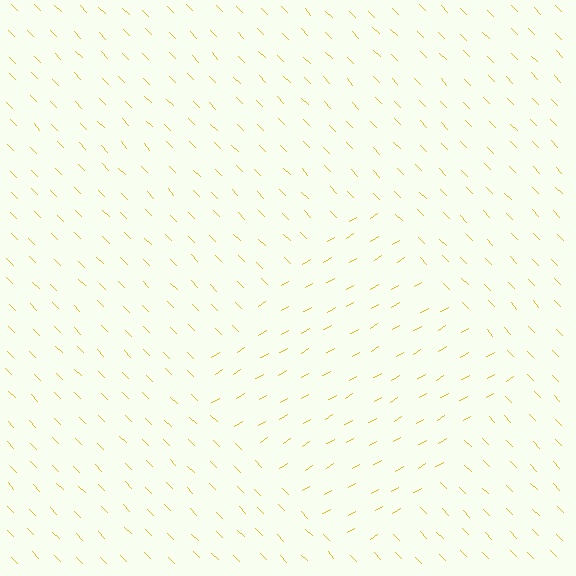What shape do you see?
I see a diamond.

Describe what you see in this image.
The image is filled with small yellow line segments. A diamond region in the image has lines oriented differently from the surrounding lines, creating a visible texture boundary.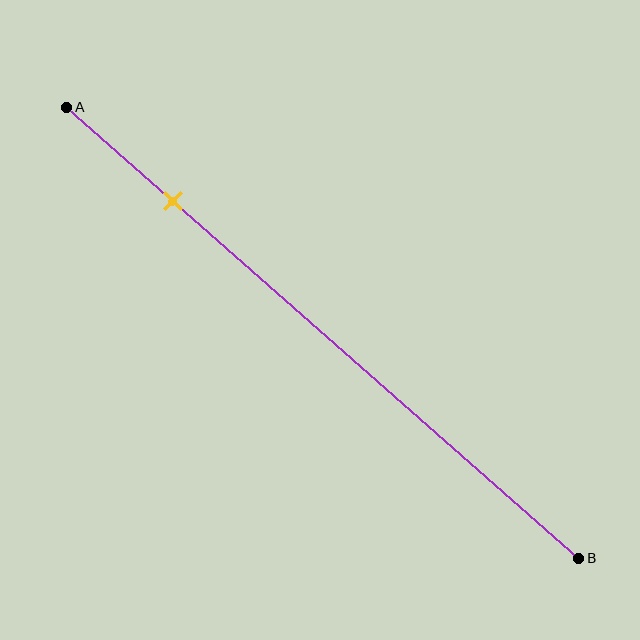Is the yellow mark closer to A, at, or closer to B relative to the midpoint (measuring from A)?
The yellow mark is closer to point A than the midpoint of segment AB.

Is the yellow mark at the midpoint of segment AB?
No, the mark is at about 20% from A, not at the 50% midpoint.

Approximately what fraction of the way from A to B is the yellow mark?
The yellow mark is approximately 20% of the way from A to B.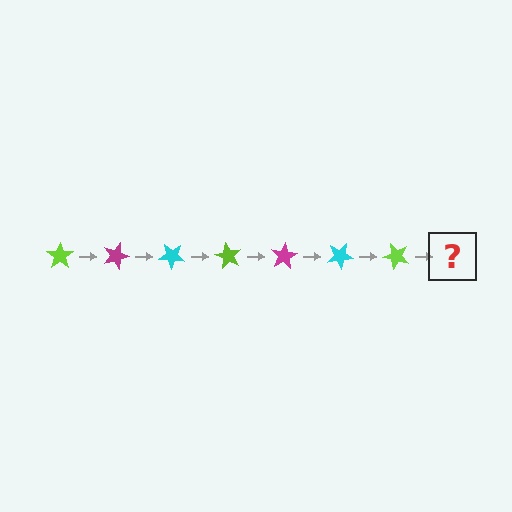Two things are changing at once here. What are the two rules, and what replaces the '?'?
The two rules are that it rotates 20 degrees each step and the color cycles through lime, magenta, and cyan. The '?' should be a magenta star, rotated 140 degrees from the start.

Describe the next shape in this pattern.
It should be a magenta star, rotated 140 degrees from the start.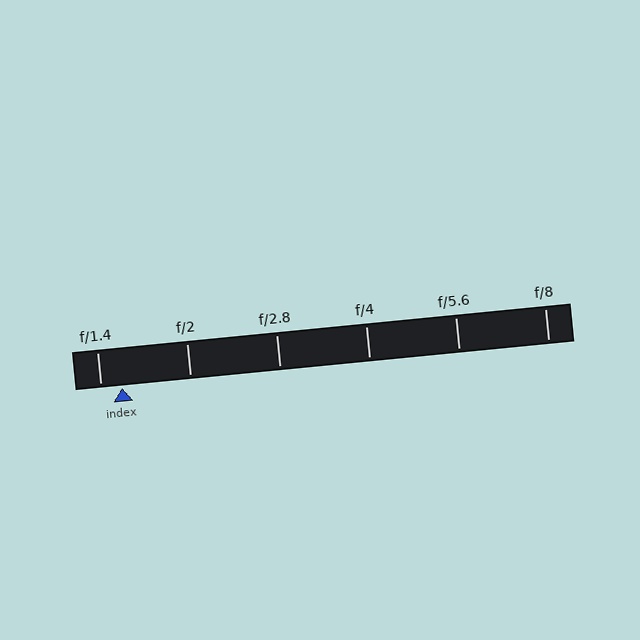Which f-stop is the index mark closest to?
The index mark is closest to f/1.4.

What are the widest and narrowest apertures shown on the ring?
The widest aperture shown is f/1.4 and the narrowest is f/8.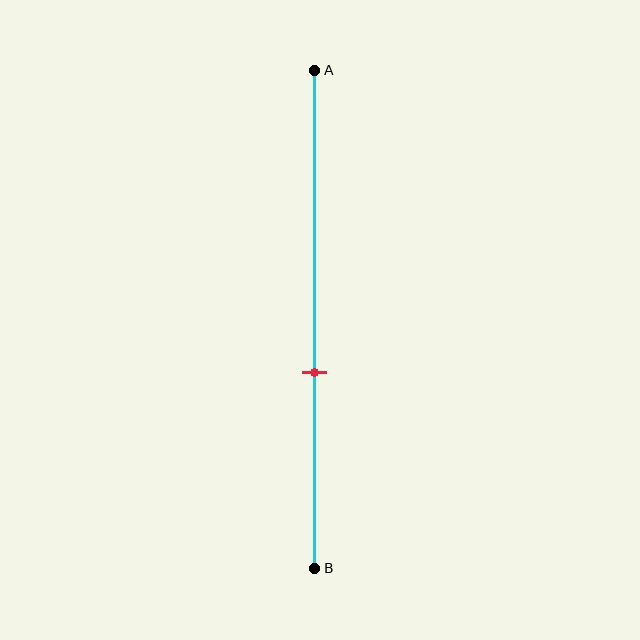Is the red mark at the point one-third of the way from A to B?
No, the mark is at about 60% from A, not at the 33% one-third point.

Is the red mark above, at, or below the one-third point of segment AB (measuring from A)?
The red mark is below the one-third point of segment AB.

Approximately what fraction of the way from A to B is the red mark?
The red mark is approximately 60% of the way from A to B.